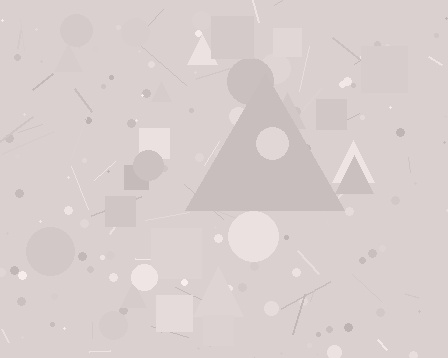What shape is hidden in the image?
A triangle is hidden in the image.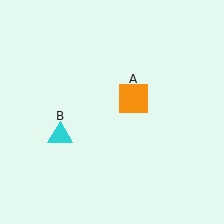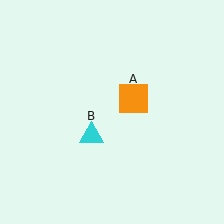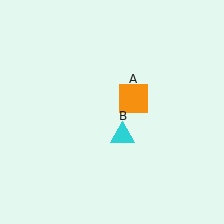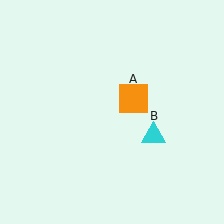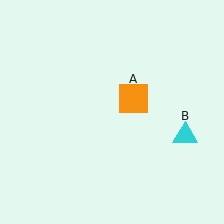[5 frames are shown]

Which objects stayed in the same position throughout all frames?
Orange square (object A) remained stationary.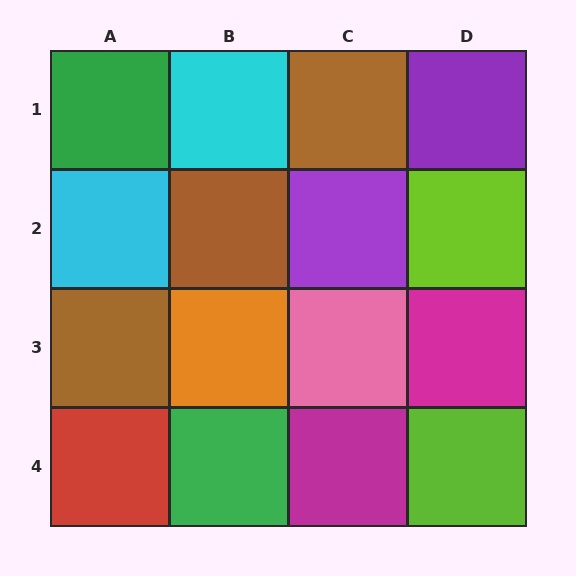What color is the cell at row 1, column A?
Green.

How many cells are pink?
1 cell is pink.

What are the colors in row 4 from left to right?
Red, green, magenta, lime.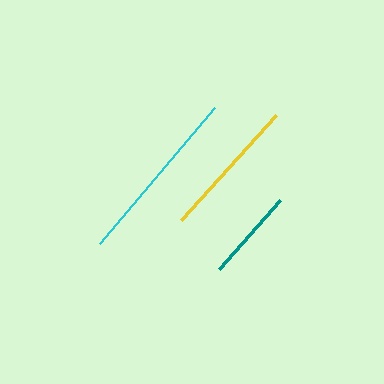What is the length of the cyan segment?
The cyan segment is approximately 179 pixels long.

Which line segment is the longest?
The cyan line is the longest at approximately 179 pixels.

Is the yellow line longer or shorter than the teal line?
The yellow line is longer than the teal line.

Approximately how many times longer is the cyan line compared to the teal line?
The cyan line is approximately 1.9 times the length of the teal line.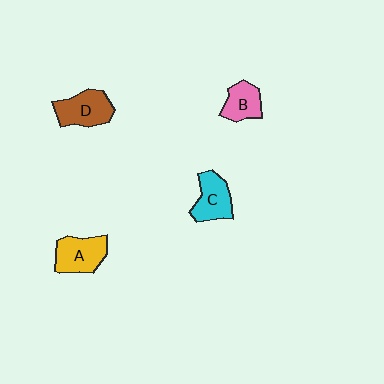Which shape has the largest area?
Shape D (brown).